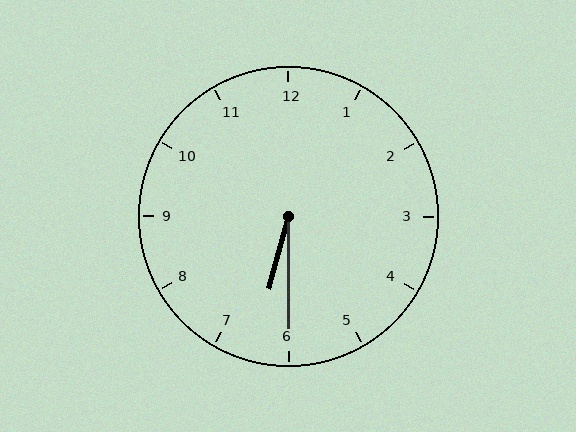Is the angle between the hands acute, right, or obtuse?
It is acute.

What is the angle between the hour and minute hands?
Approximately 15 degrees.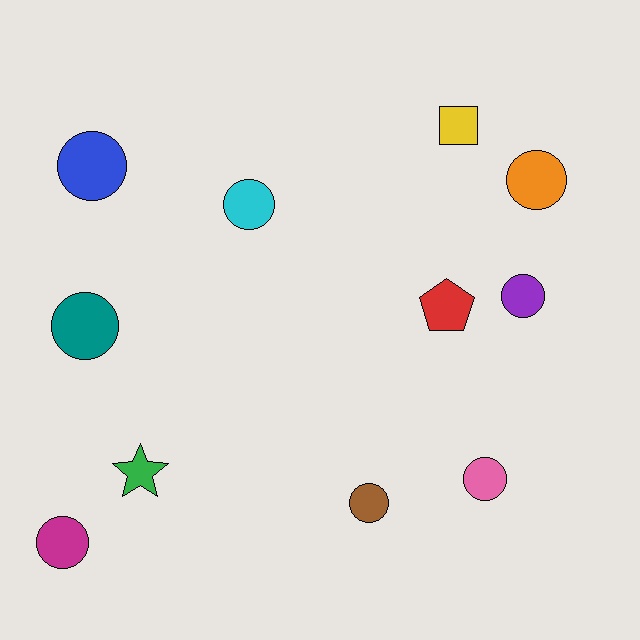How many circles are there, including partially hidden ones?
There are 8 circles.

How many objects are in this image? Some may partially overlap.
There are 11 objects.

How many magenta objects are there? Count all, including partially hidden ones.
There is 1 magenta object.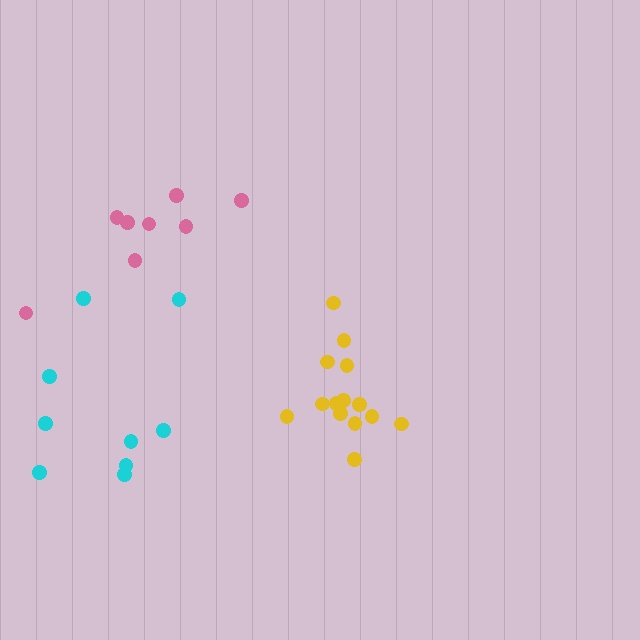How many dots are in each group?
Group 1: 8 dots, Group 2: 14 dots, Group 3: 9 dots (31 total).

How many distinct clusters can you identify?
There are 3 distinct clusters.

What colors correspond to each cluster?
The clusters are colored: pink, yellow, cyan.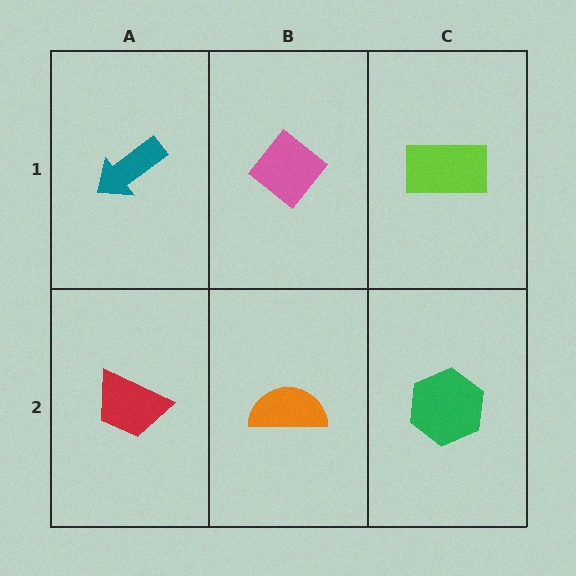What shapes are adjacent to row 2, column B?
A pink diamond (row 1, column B), a red trapezoid (row 2, column A), a green hexagon (row 2, column C).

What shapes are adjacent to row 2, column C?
A lime rectangle (row 1, column C), an orange semicircle (row 2, column B).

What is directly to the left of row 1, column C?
A pink diamond.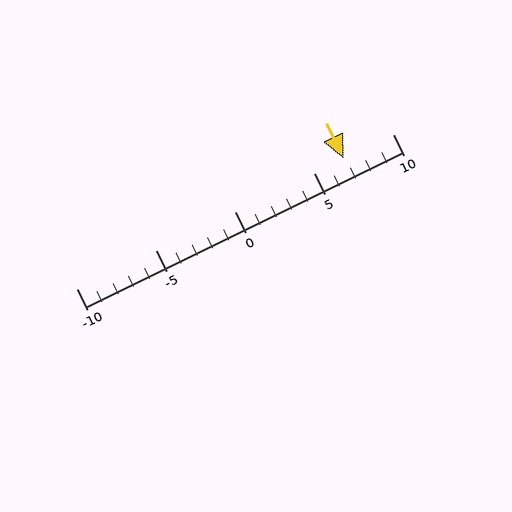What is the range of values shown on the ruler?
The ruler shows values from -10 to 10.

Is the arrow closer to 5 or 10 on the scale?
The arrow is closer to 5.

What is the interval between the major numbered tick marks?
The major tick marks are spaced 5 units apart.